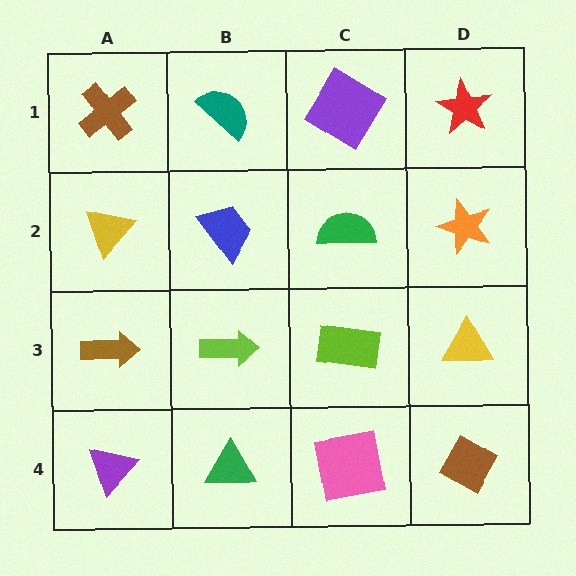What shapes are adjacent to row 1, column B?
A blue trapezoid (row 2, column B), a brown cross (row 1, column A), a purple diamond (row 1, column C).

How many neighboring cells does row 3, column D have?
3.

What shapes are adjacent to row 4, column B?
A lime arrow (row 3, column B), a purple triangle (row 4, column A), a pink square (row 4, column C).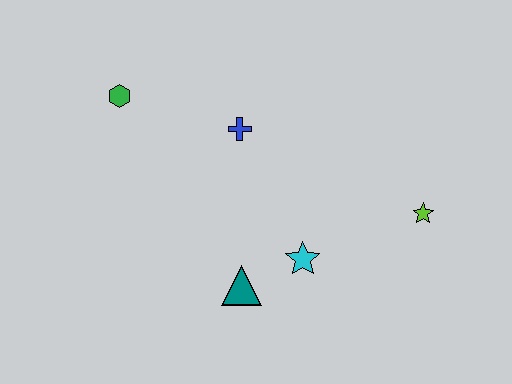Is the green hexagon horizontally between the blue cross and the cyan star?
No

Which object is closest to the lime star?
The cyan star is closest to the lime star.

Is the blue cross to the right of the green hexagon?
Yes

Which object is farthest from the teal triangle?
The green hexagon is farthest from the teal triangle.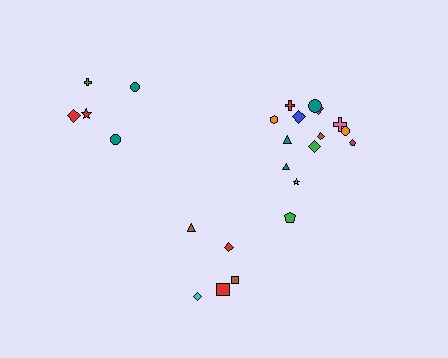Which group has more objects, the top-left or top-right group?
The top-right group.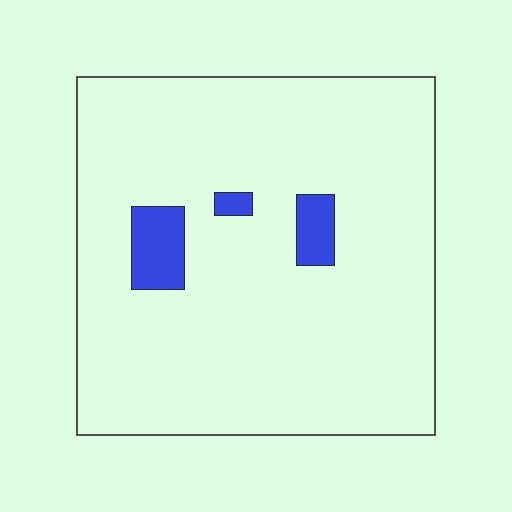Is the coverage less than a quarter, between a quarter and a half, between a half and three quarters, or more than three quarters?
Less than a quarter.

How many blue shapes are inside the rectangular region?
3.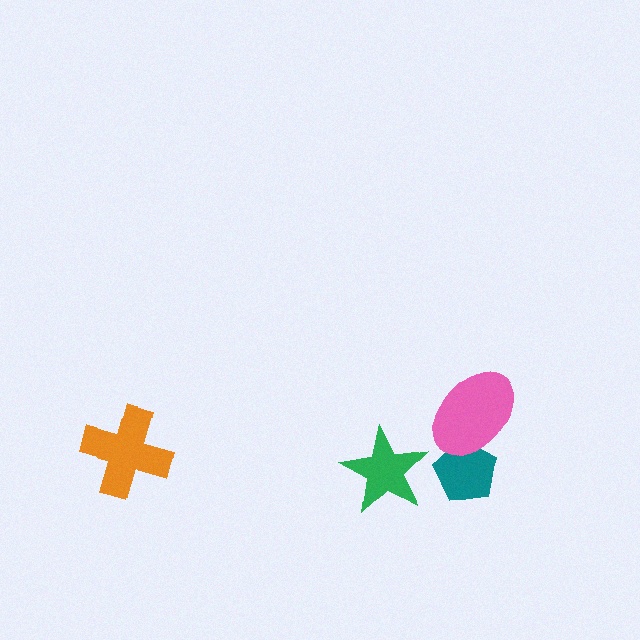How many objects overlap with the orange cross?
0 objects overlap with the orange cross.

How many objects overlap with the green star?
0 objects overlap with the green star.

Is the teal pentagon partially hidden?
Yes, it is partially covered by another shape.